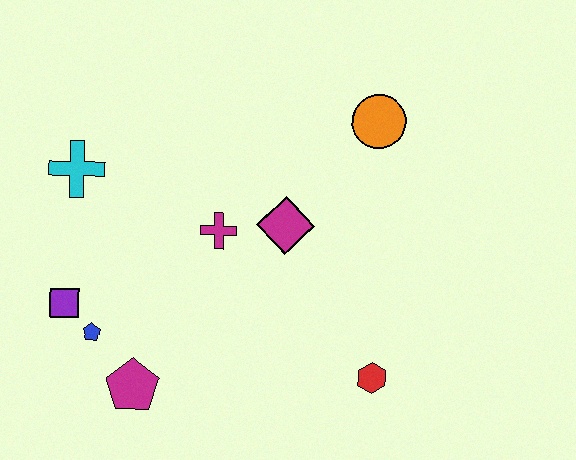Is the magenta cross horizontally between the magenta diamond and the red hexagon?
No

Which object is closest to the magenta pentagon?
The blue pentagon is closest to the magenta pentagon.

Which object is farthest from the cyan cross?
The red hexagon is farthest from the cyan cross.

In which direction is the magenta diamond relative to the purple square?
The magenta diamond is to the right of the purple square.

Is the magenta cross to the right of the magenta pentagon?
Yes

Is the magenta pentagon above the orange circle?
No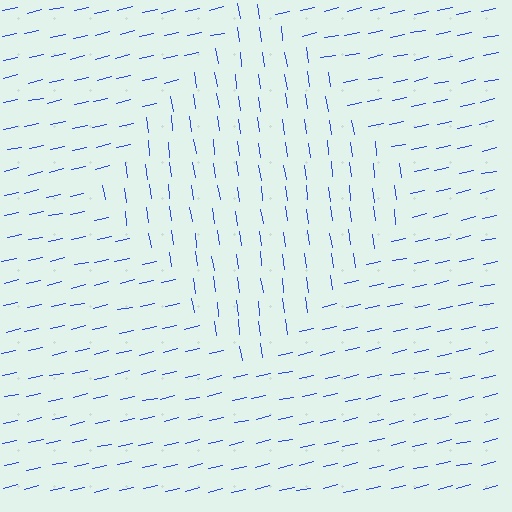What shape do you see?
I see a diamond.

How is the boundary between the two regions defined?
The boundary is defined purely by a change in line orientation (approximately 85 degrees difference). All lines are the same color and thickness.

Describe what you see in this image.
The image is filled with small blue line segments. A diamond region in the image has lines oriented differently from the surrounding lines, creating a visible texture boundary.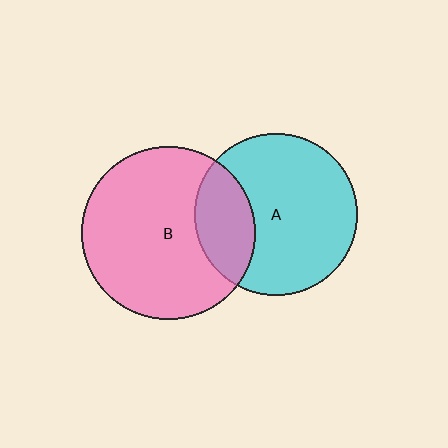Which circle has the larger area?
Circle B (pink).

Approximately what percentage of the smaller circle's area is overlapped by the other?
Approximately 25%.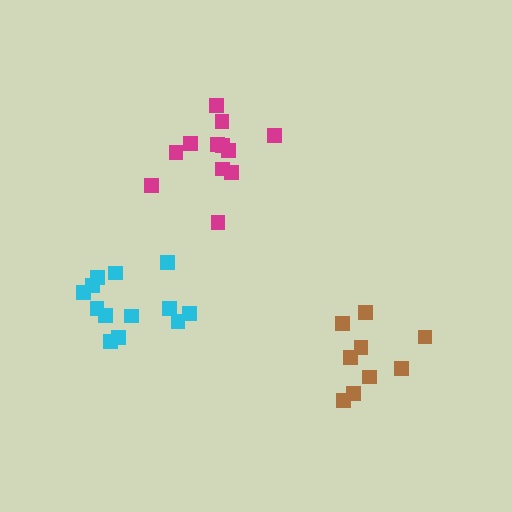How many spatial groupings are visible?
There are 3 spatial groupings.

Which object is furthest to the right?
The brown cluster is rightmost.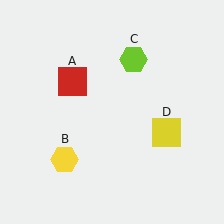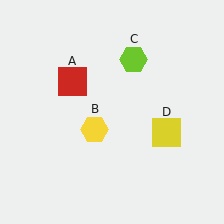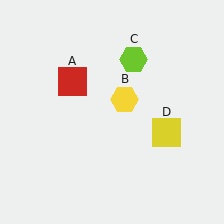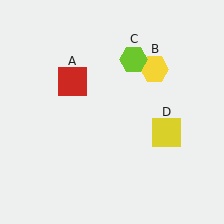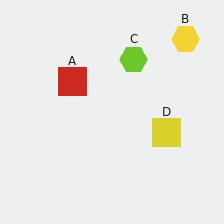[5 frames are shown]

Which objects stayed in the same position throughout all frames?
Red square (object A) and lime hexagon (object C) and yellow square (object D) remained stationary.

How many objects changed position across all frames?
1 object changed position: yellow hexagon (object B).